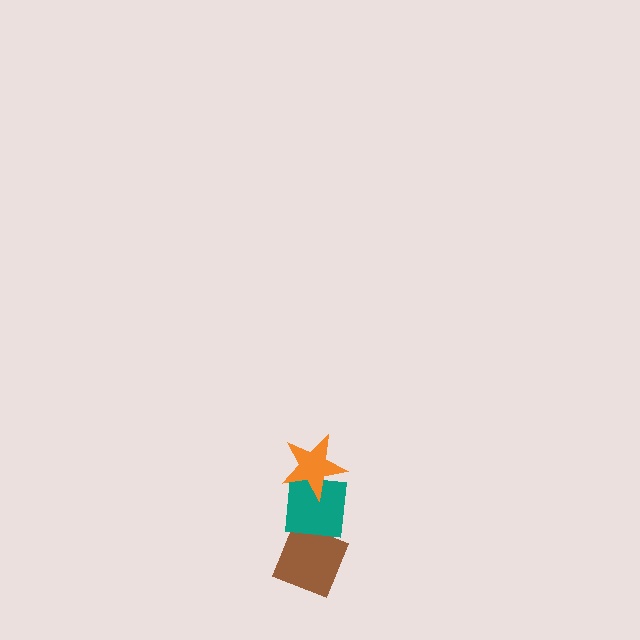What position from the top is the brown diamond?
The brown diamond is 3rd from the top.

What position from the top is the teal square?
The teal square is 2nd from the top.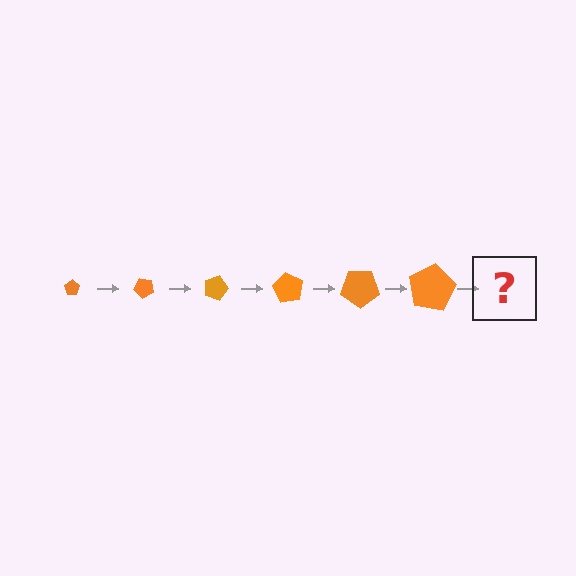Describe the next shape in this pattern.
It should be a pentagon, larger than the previous one and rotated 270 degrees from the start.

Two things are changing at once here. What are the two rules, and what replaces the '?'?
The two rules are that the pentagon grows larger each step and it rotates 45 degrees each step. The '?' should be a pentagon, larger than the previous one and rotated 270 degrees from the start.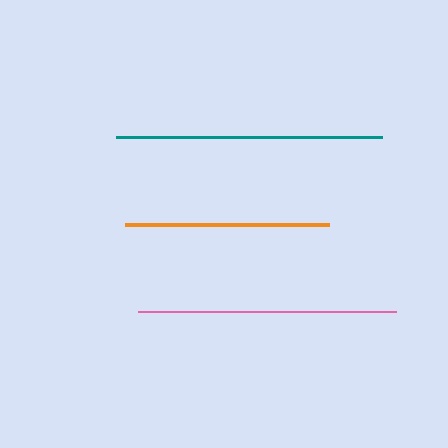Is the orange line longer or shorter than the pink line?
The pink line is longer than the orange line.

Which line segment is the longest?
The teal line is the longest at approximately 267 pixels.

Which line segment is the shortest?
The orange line is the shortest at approximately 204 pixels.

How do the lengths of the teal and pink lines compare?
The teal and pink lines are approximately the same length.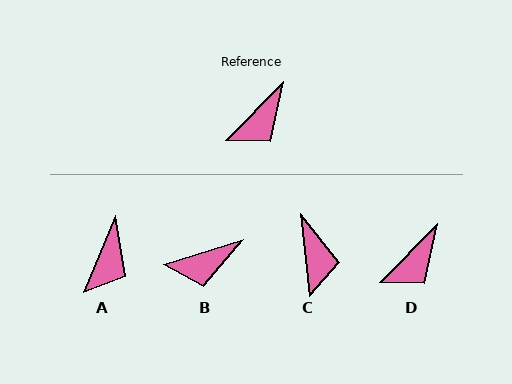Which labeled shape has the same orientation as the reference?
D.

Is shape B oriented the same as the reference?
No, it is off by about 28 degrees.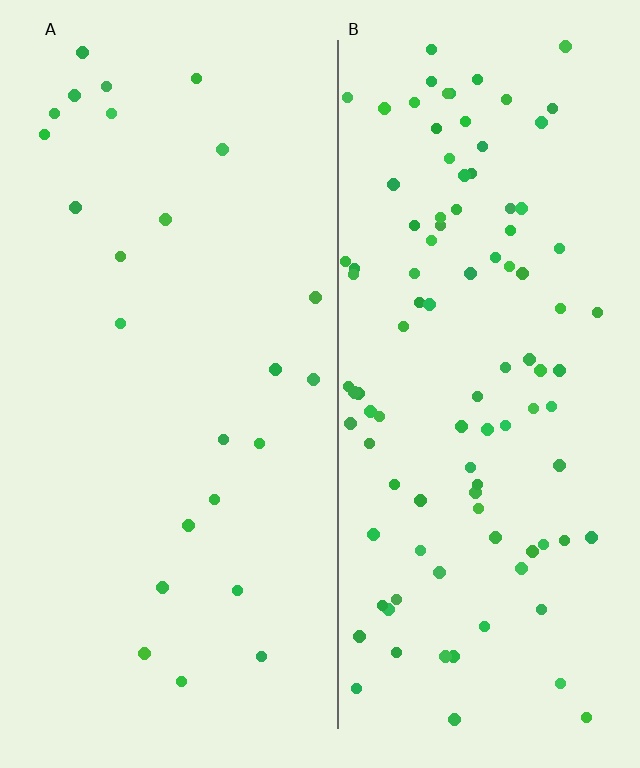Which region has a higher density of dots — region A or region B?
B (the right).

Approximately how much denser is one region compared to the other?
Approximately 4.1× — region B over region A.